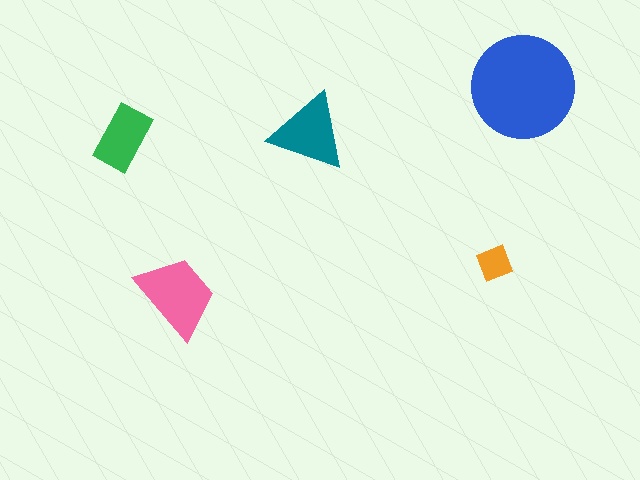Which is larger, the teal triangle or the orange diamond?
The teal triangle.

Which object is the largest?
The blue circle.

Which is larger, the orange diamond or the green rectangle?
The green rectangle.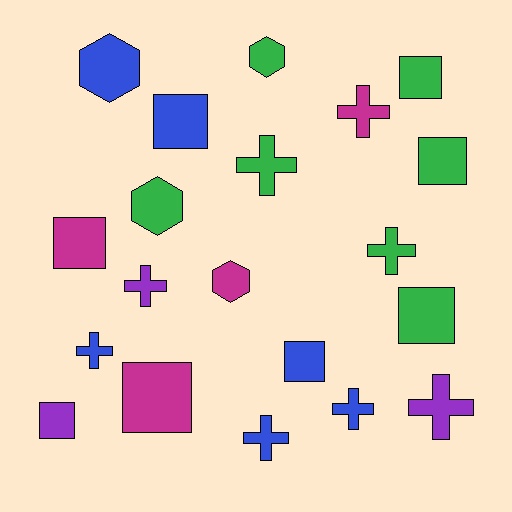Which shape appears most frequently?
Cross, with 8 objects.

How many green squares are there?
There are 3 green squares.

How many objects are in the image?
There are 20 objects.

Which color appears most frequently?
Green, with 7 objects.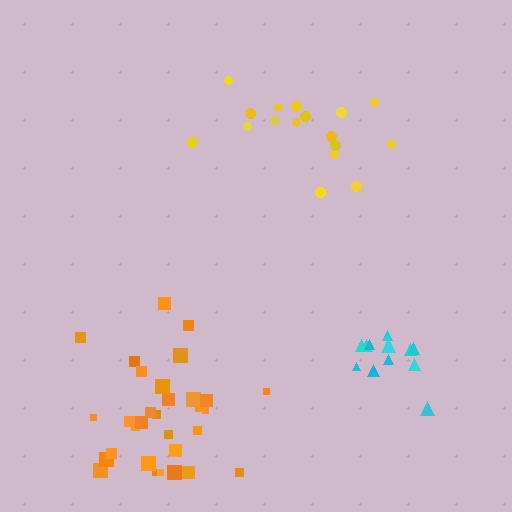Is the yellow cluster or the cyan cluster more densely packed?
Cyan.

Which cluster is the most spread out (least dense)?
Yellow.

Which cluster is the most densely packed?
Cyan.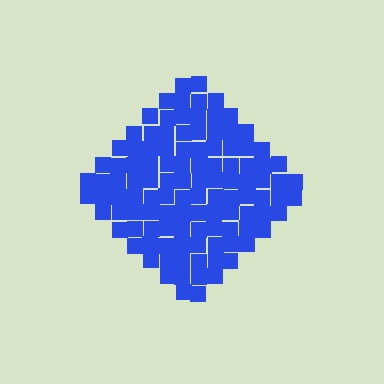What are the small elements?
The small elements are squares.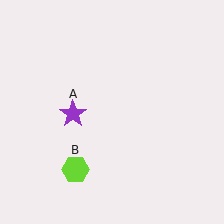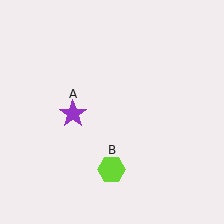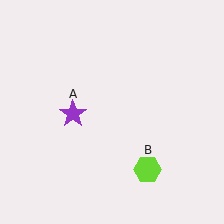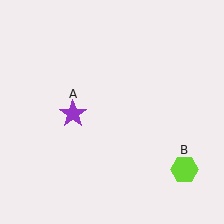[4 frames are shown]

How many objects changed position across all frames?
1 object changed position: lime hexagon (object B).